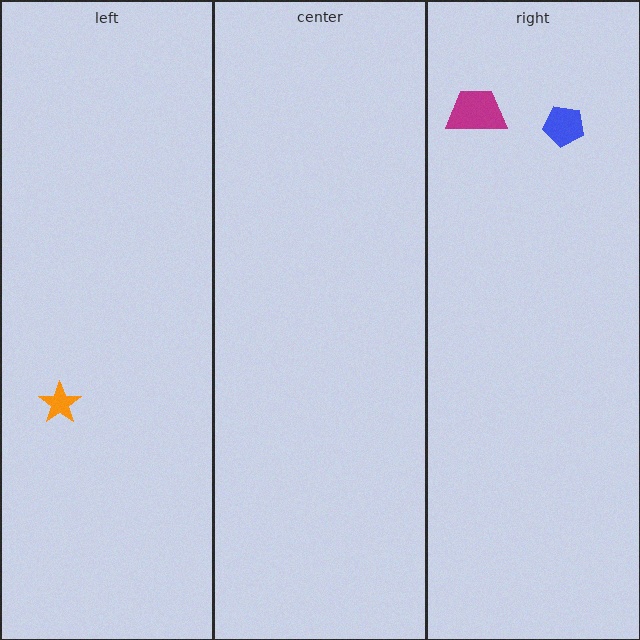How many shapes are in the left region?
1.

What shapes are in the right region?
The magenta trapezoid, the blue pentagon.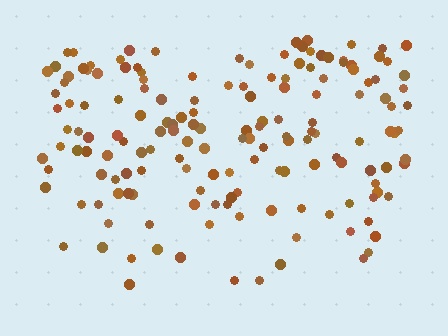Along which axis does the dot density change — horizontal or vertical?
Vertical.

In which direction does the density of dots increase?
From bottom to top, with the top side densest.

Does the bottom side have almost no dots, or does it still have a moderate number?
Still a moderate number, just noticeably fewer than the top.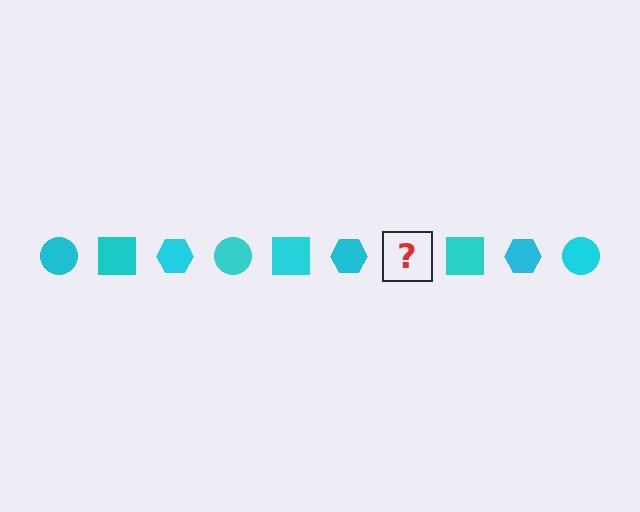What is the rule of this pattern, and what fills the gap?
The rule is that the pattern cycles through circle, square, hexagon shapes in cyan. The gap should be filled with a cyan circle.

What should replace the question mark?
The question mark should be replaced with a cyan circle.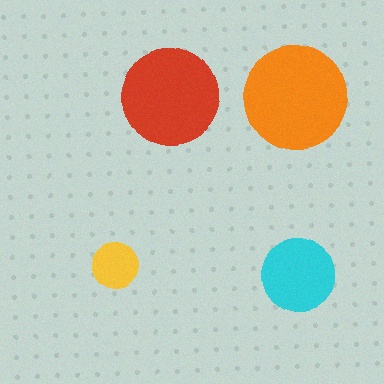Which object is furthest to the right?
The orange circle is rightmost.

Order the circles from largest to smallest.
the orange one, the red one, the cyan one, the yellow one.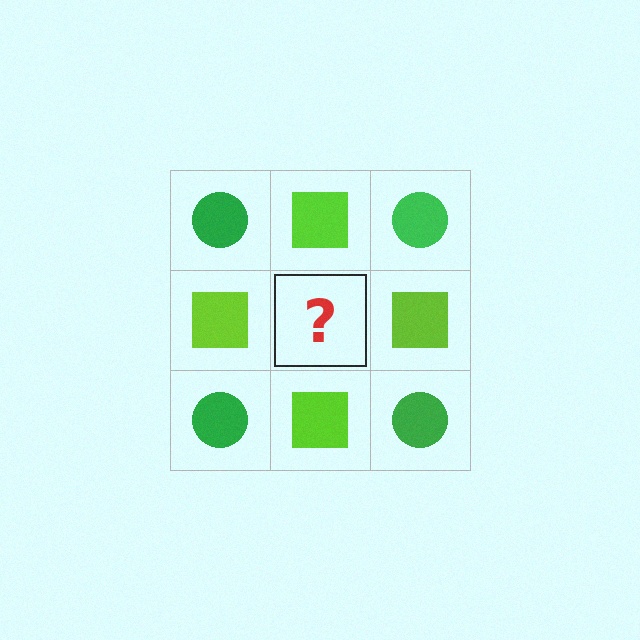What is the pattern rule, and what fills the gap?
The rule is that it alternates green circle and lime square in a checkerboard pattern. The gap should be filled with a green circle.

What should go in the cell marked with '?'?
The missing cell should contain a green circle.